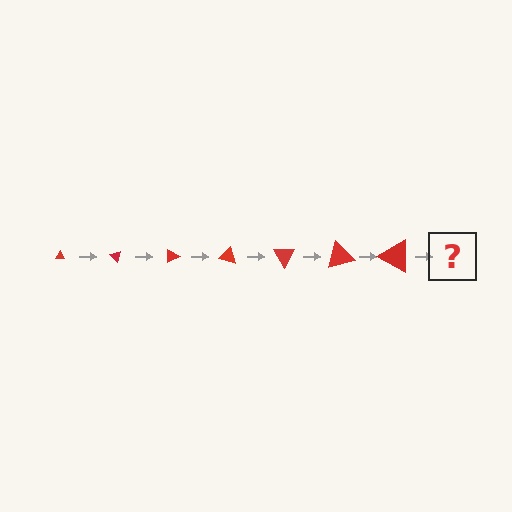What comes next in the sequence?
The next element should be a triangle, larger than the previous one and rotated 315 degrees from the start.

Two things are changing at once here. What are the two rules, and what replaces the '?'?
The two rules are that the triangle grows larger each step and it rotates 45 degrees each step. The '?' should be a triangle, larger than the previous one and rotated 315 degrees from the start.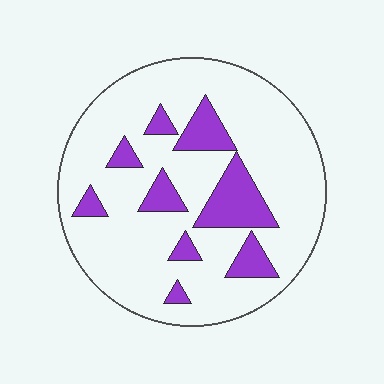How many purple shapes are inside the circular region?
9.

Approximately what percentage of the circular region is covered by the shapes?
Approximately 20%.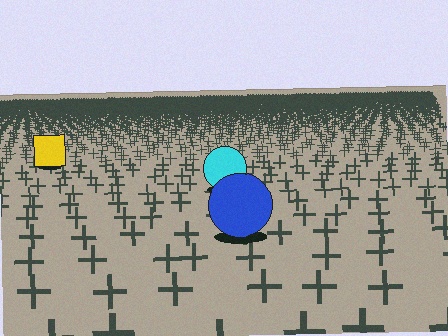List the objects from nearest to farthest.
From nearest to farthest: the blue circle, the cyan circle, the yellow square.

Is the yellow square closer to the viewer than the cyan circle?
No. The cyan circle is closer — you can tell from the texture gradient: the ground texture is coarser near it.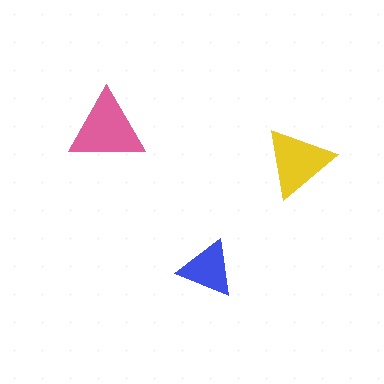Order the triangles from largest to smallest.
the pink one, the yellow one, the blue one.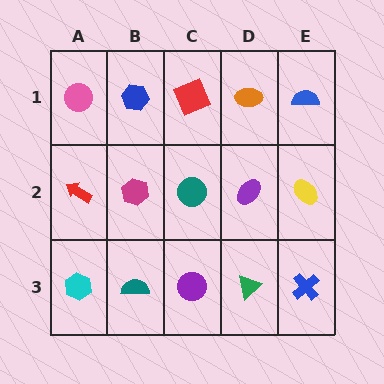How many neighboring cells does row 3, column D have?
3.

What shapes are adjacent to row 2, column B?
A blue hexagon (row 1, column B), a teal semicircle (row 3, column B), a red arrow (row 2, column A), a teal circle (row 2, column C).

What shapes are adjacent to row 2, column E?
A blue semicircle (row 1, column E), a blue cross (row 3, column E), a purple ellipse (row 2, column D).